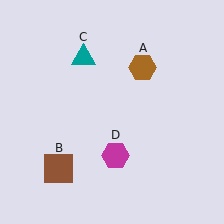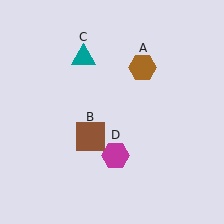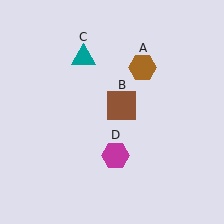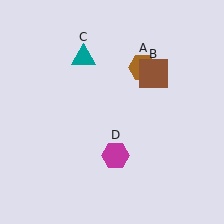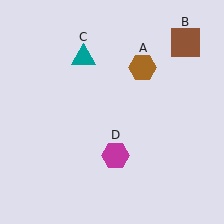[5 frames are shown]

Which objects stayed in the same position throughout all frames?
Brown hexagon (object A) and teal triangle (object C) and magenta hexagon (object D) remained stationary.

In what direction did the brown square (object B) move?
The brown square (object B) moved up and to the right.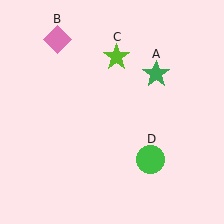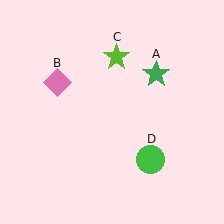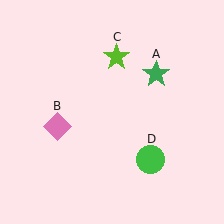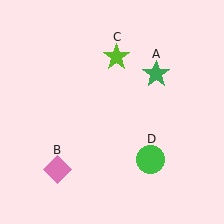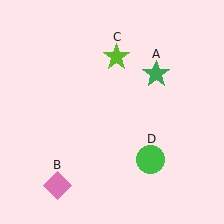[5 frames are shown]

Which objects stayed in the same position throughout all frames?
Green star (object A) and lime star (object C) and green circle (object D) remained stationary.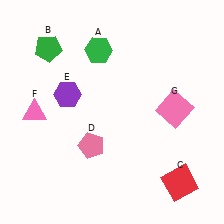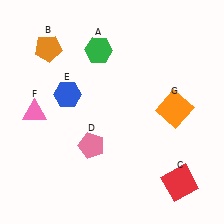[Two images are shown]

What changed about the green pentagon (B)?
In Image 1, B is green. In Image 2, it changed to orange.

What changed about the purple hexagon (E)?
In Image 1, E is purple. In Image 2, it changed to blue.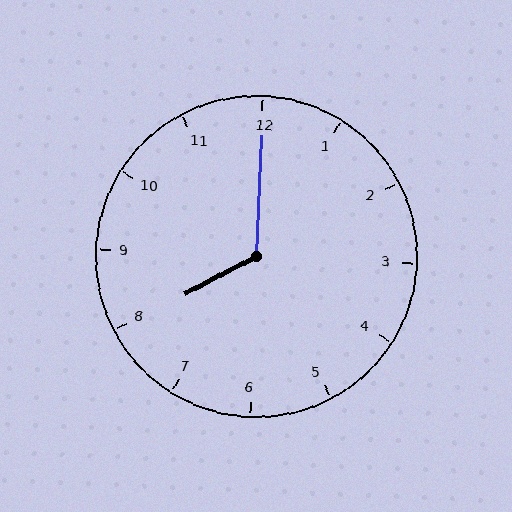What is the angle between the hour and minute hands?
Approximately 120 degrees.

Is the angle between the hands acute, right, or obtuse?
It is obtuse.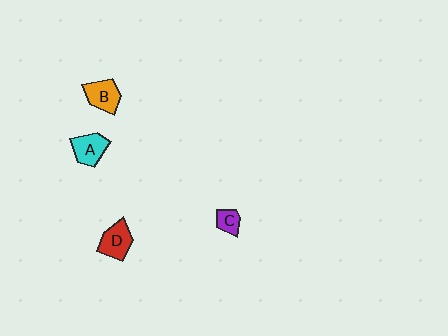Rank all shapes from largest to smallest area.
From largest to smallest: D (red), B (orange), A (cyan), C (purple).